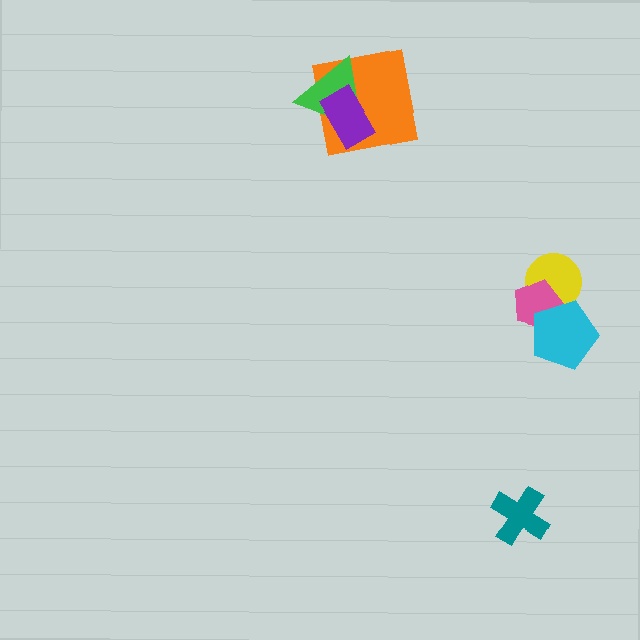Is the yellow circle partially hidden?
Yes, it is partially covered by another shape.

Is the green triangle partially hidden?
Yes, it is partially covered by another shape.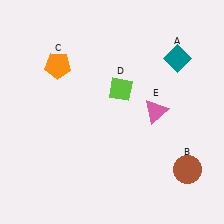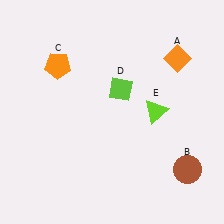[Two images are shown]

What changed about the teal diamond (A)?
In Image 1, A is teal. In Image 2, it changed to orange.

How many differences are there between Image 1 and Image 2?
There are 2 differences between the two images.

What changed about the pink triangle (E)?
In Image 1, E is pink. In Image 2, it changed to lime.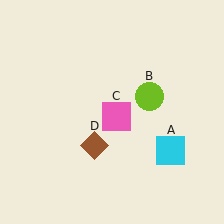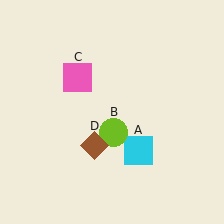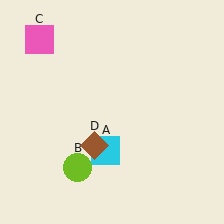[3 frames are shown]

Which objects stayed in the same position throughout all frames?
Brown diamond (object D) remained stationary.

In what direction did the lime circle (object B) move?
The lime circle (object B) moved down and to the left.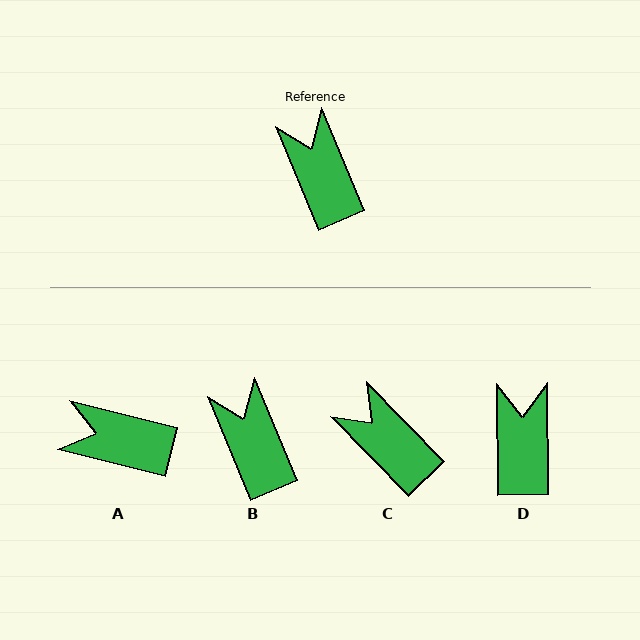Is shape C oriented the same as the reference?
No, it is off by about 22 degrees.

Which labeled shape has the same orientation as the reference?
B.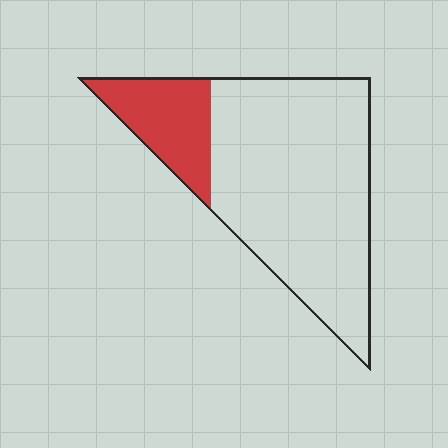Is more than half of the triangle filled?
No.